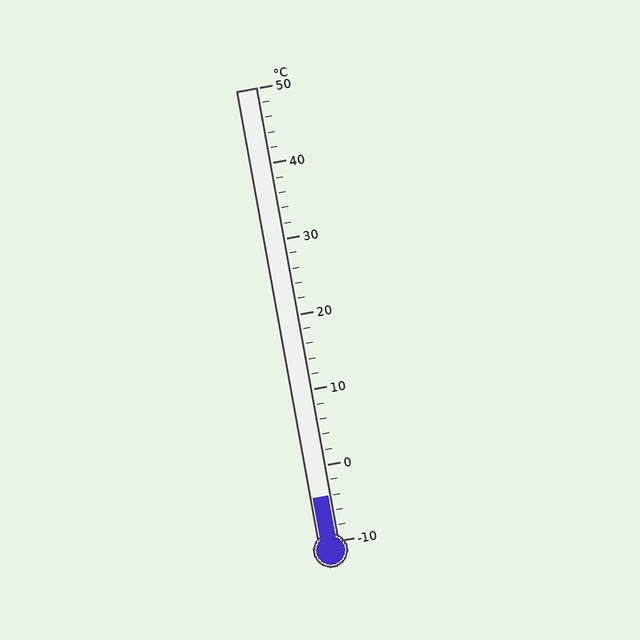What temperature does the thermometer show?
The thermometer shows approximately -4°C.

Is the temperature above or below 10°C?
The temperature is below 10°C.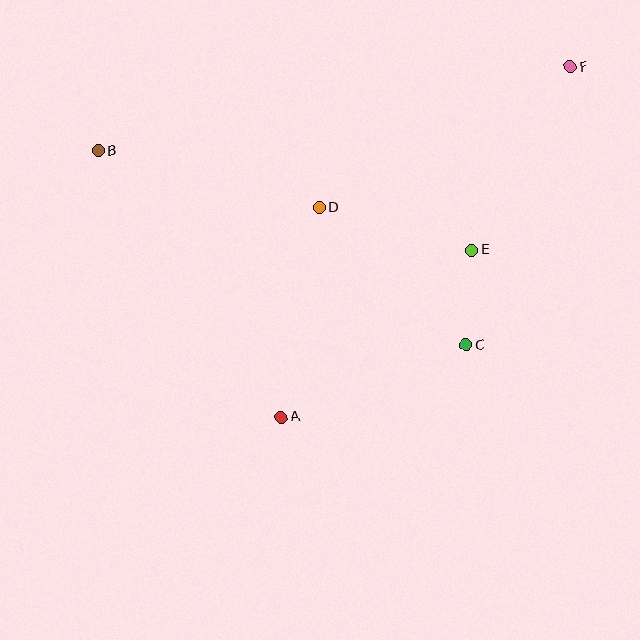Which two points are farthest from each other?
Points B and F are farthest from each other.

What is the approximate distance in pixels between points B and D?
The distance between B and D is approximately 228 pixels.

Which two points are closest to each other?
Points C and E are closest to each other.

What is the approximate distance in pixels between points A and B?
The distance between A and B is approximately 323 pixels.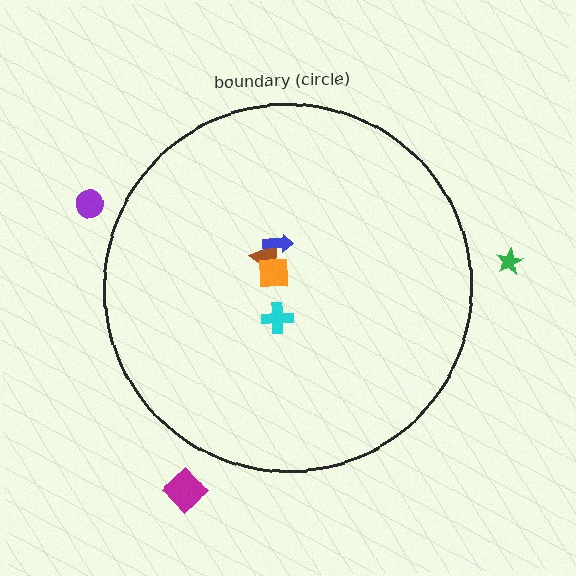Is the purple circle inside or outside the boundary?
Outside.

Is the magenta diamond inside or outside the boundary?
Outside.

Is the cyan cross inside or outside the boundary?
Inside.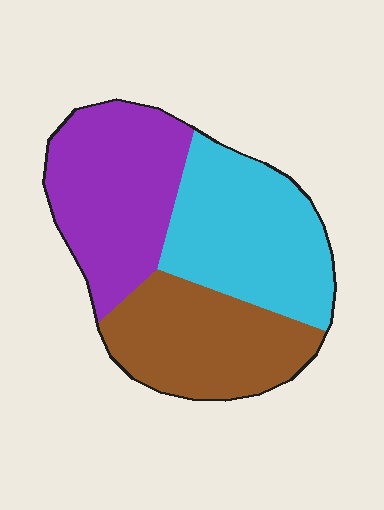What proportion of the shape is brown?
Brown covers around 30% of the shape.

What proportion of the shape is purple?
Purple covers about 35% of the shape.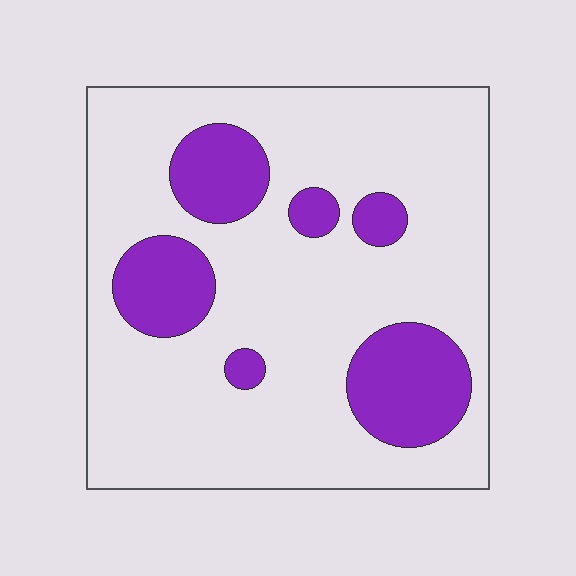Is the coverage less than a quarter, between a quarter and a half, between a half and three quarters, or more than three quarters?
Less than a quarter.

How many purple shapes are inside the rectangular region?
6.